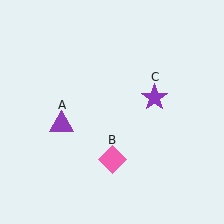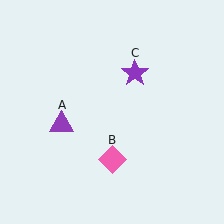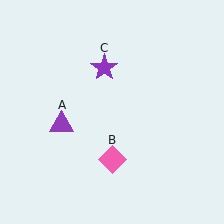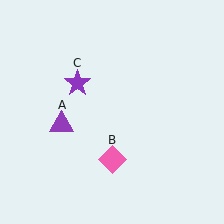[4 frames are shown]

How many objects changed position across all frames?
1 object changed position: purple star (object C).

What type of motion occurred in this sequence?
The purple star (object C) rotated counterclockwise around the center of the scene.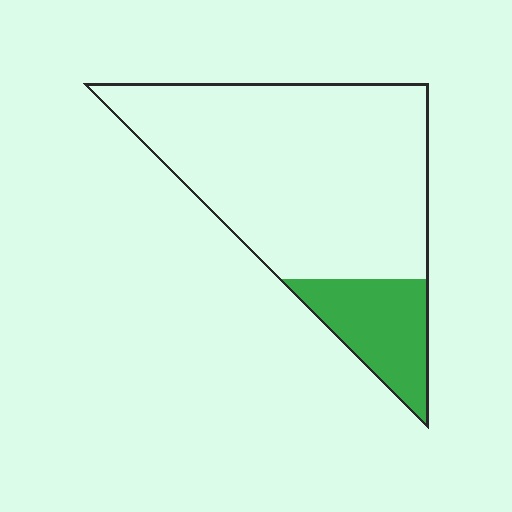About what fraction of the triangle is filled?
About one fifth (1/5).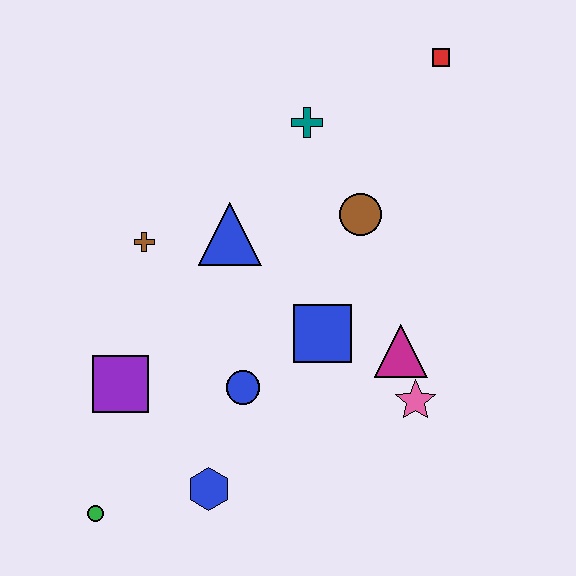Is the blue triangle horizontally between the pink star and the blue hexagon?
Yes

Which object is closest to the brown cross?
The blue triangle is closest to the brown cross.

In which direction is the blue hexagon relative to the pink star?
The blue hexagon is to the left of the pink star.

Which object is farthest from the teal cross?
The green circle is farthest from the teal cross.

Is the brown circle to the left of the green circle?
No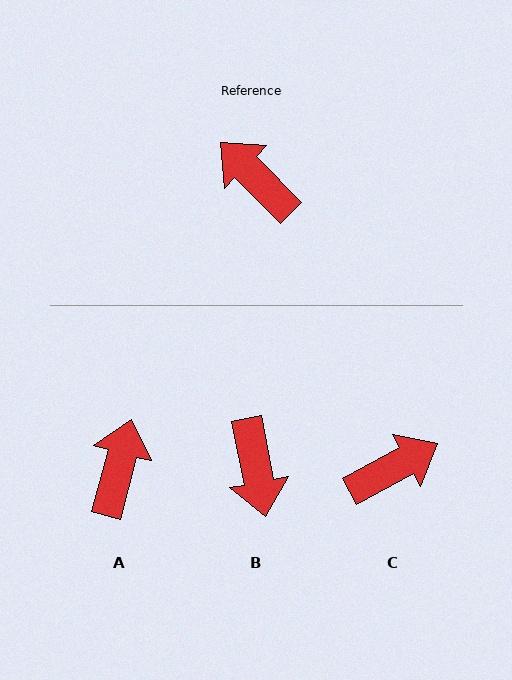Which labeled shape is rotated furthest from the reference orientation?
B, about 146 degrees away.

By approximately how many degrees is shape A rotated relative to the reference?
Approximately 60 degrees clockwise.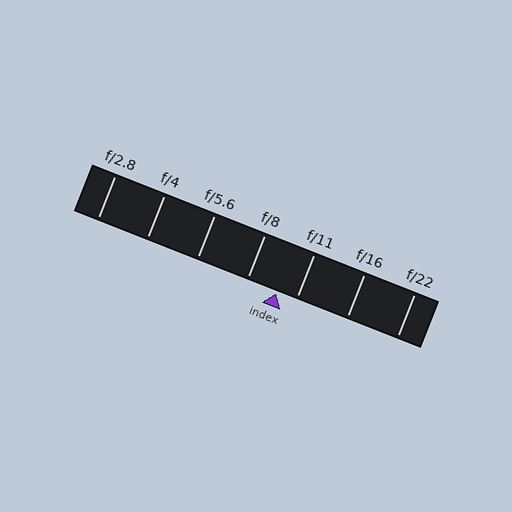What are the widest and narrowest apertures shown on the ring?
The widest aperture shown is f/2.8 and the narrowest is f/22.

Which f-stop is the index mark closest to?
The index mark is closest to f/11.